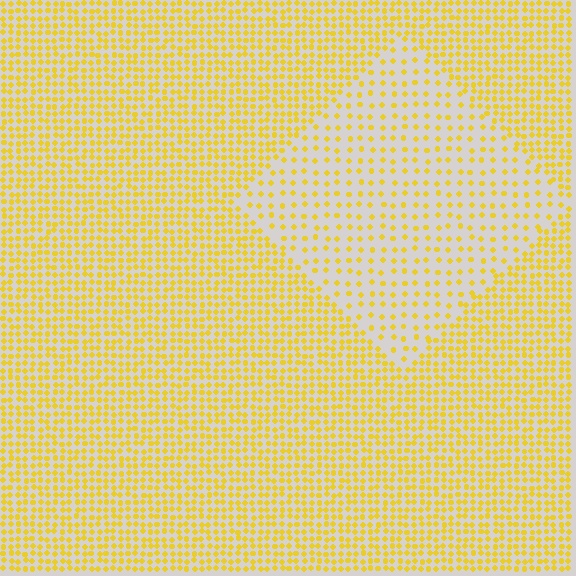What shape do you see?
I see a diamond.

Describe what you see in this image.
The image contains small yellow elements arranged at two different densities. A diamond-shaped region is visible where the elements are less densely packed than the surrounding area.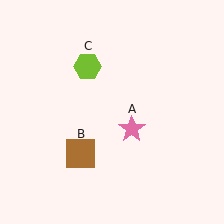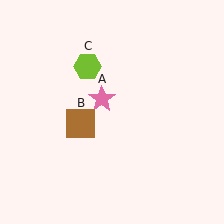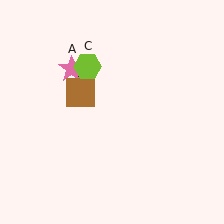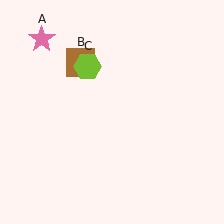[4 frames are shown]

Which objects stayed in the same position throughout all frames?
Lime hexagon (object C) remained stationary.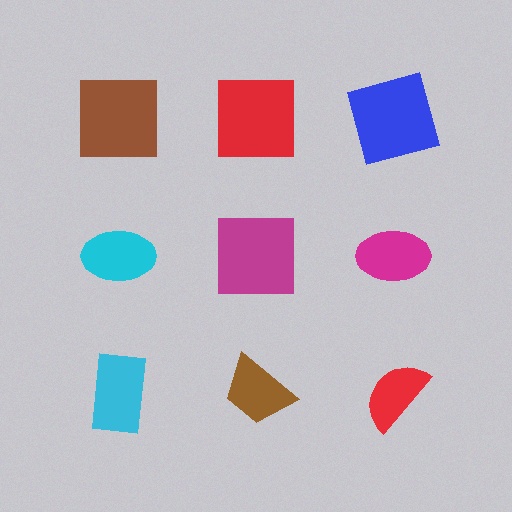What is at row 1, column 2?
A red square.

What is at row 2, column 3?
A magenta ellipse.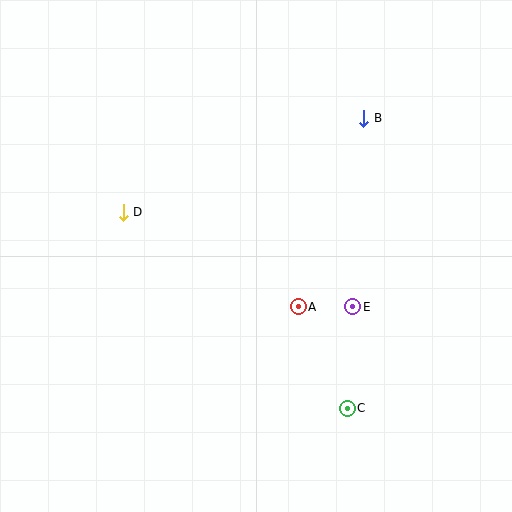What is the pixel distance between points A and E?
The distance between A and E is 54 pixels.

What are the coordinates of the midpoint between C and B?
The midpoint between C and B is at (355, 263).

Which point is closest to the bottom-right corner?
Point C is closest to the bottom-right corner.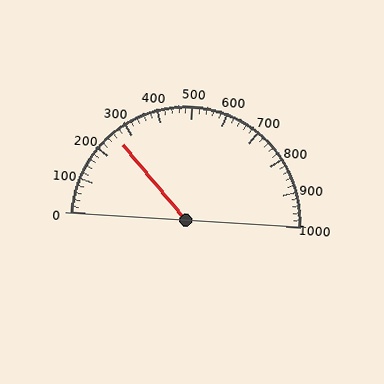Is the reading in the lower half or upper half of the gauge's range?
The reading is in the lower half of the range (0 to 1000).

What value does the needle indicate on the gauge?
The needle indicates approximately 260.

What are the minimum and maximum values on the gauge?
The gauge ranges from 0 to 1000.